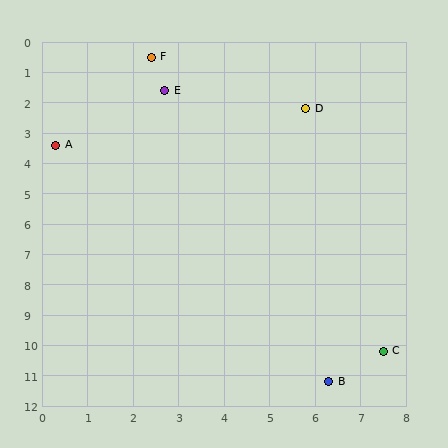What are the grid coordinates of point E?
Point E is at approximately (2.7, 1.6).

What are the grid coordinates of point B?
Point B is at approximately (6.3, 11.2).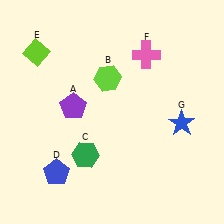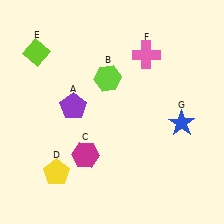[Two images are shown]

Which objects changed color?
C changed from green to magenta. D changed from blue to yellow.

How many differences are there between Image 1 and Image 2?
There are 2 differences between the two images.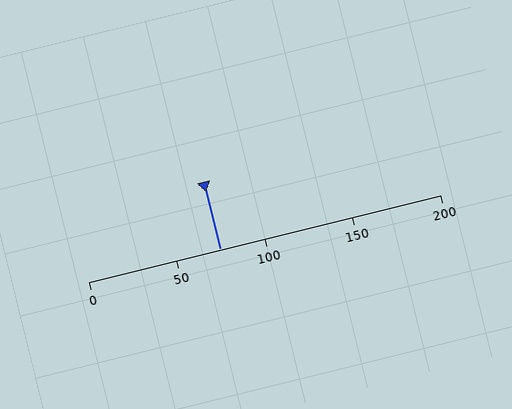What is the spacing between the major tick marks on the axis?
The major ticks are spaced 50 apart.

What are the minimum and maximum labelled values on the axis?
The axis runs from 0 to 200.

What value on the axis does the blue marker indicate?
The marker indicates approximately 75.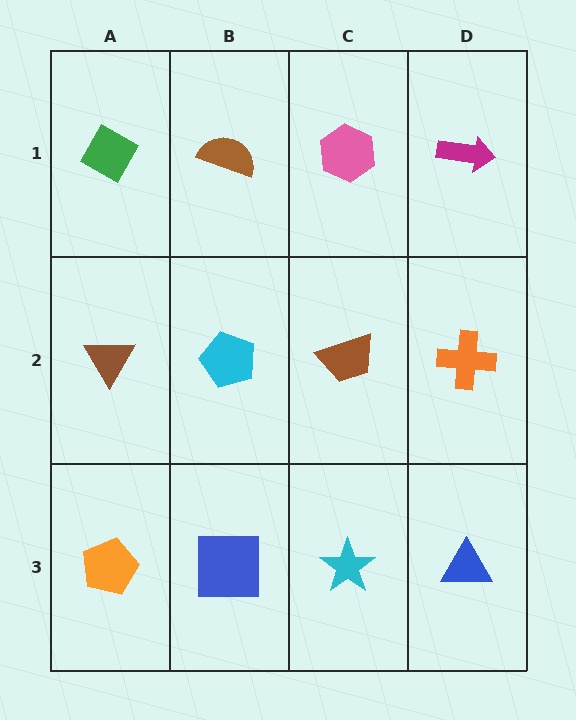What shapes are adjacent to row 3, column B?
A cyan pentagon (row 2, column B), an orange pentagon (row 3, column A), a cyan star (row 3, column C).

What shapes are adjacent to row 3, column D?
An orange cross (row 2, column D), a cyan star (row 3, column C).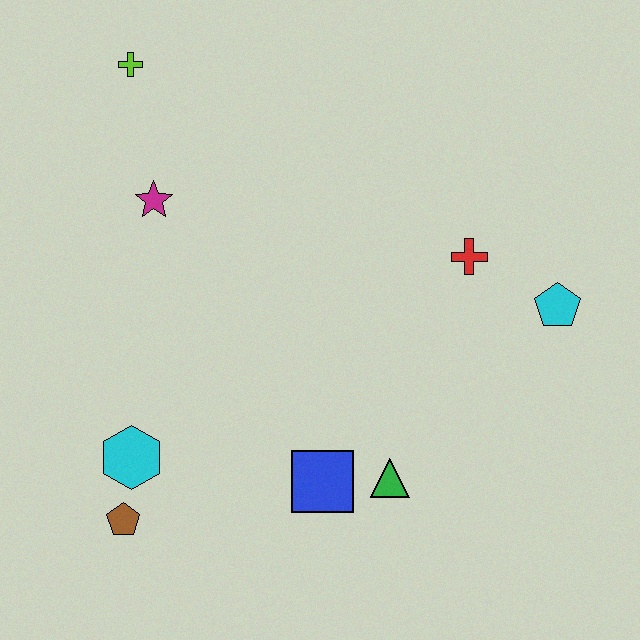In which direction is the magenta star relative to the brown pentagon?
The magenta star is above the brown pentagon.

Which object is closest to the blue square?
The green triangle is closest to the blue square.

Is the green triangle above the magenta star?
No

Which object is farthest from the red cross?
The brown pentagon is farthest from the red cross.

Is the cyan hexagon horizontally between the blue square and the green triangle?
No